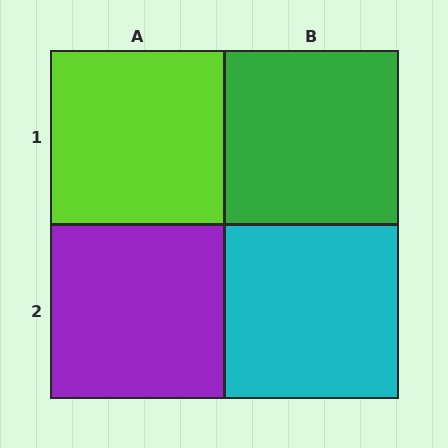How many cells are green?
1 cell is green.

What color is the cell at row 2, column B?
Cyan.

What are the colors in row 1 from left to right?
Lime, green.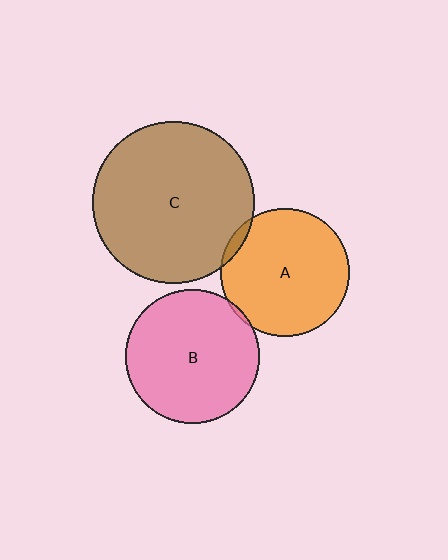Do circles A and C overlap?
Yes.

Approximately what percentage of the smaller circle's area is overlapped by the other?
Approximately 5%.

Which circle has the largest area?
Circle C (brown).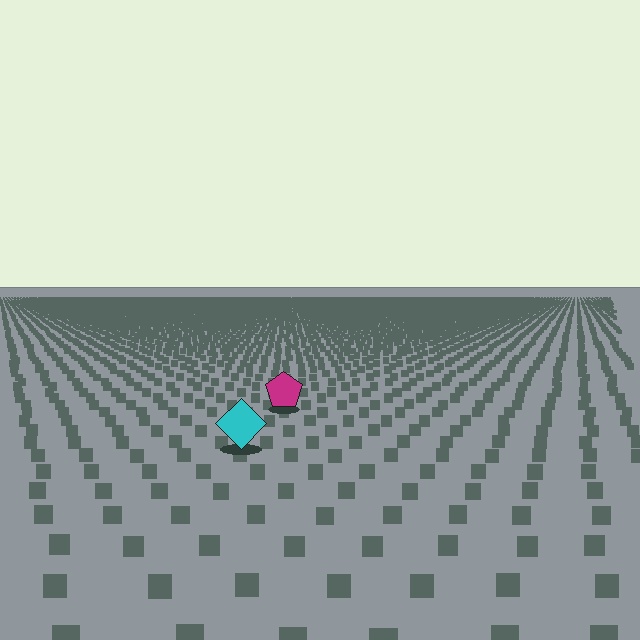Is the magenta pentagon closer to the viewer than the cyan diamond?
No. The cyan diamond is closer — you can tell from the texture gradient: the ground texture is coarser near it.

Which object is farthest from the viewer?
The magenta pentagon is farthest from the viewer. It appears smaller and the ground texture around it is denser.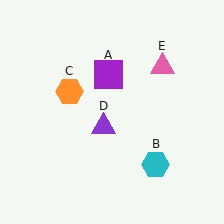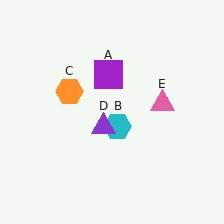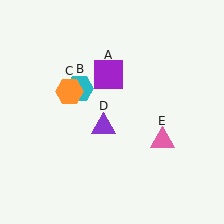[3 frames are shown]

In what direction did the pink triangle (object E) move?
The pink triangle (object E) moved down.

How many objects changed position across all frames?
2 objects changed position: cyan hexagon (object B), pink triangle (object E).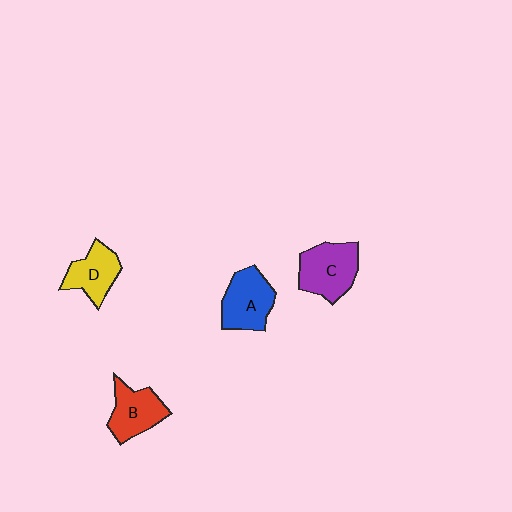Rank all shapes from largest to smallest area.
From largest to smallest: C (purple), A (blue), B (red), D (yellow).